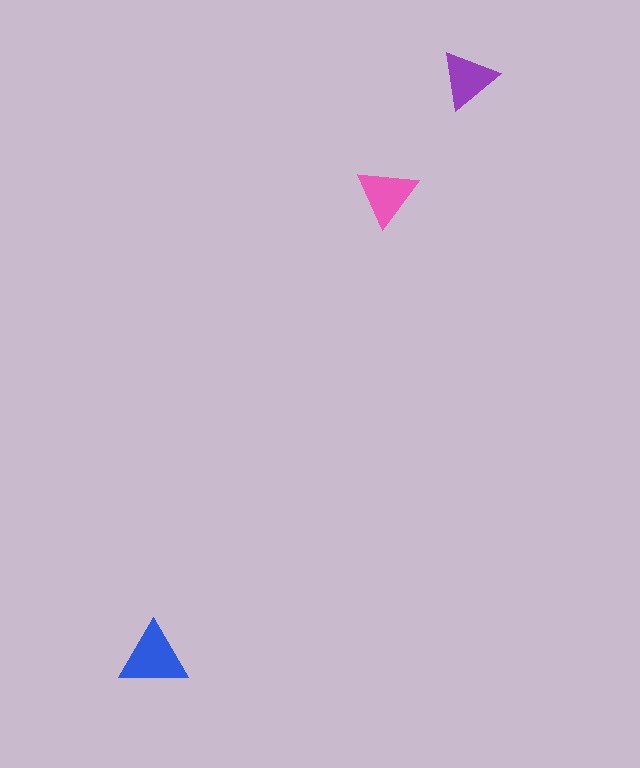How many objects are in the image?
There are 3 objects in the image.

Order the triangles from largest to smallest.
the blue one, the pink one, the purple one.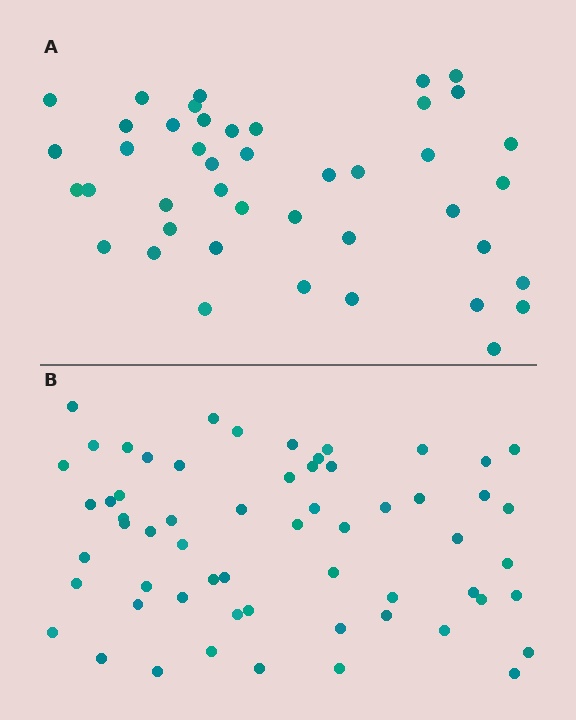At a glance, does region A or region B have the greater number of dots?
Region B (the bottom region) has more dots.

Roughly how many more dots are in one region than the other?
Region B has approximately 15 more dots than region A.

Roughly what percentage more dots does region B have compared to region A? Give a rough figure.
About 40% more.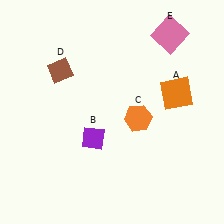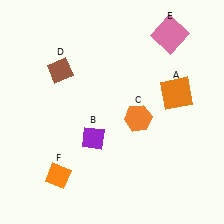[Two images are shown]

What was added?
An orange diamond (F) was added in Image 2.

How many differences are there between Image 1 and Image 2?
There is 1 difference between the two images.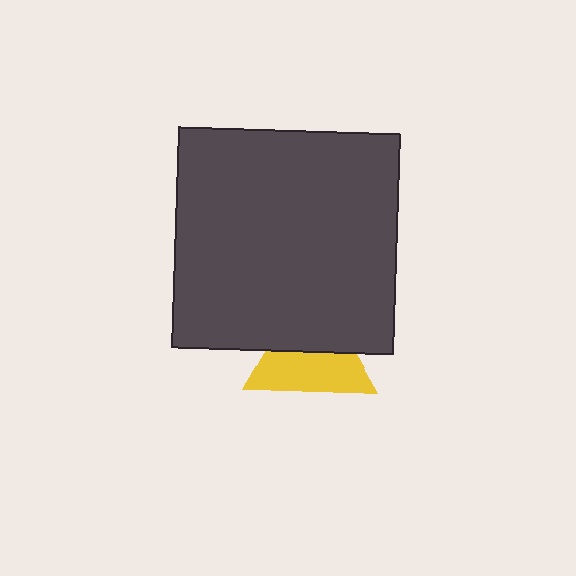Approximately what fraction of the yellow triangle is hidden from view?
Roughly 44% of the yellow triangle is hidden behind the dark gray square.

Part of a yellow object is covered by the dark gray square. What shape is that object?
It is a triangle.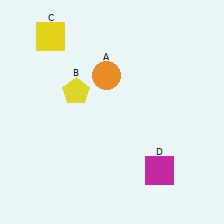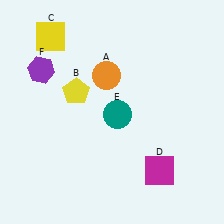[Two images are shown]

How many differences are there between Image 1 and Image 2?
There are 2 differences between the two images.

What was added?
A teal circle (E), a purple hexagon (F) were added in Image 2.